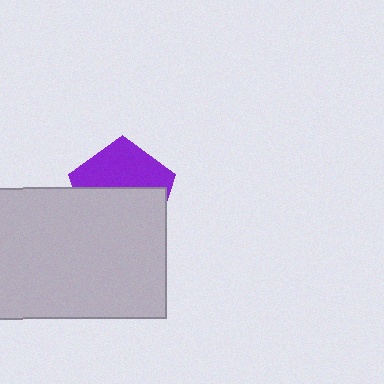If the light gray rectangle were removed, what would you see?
You would see the complete purple pentagon.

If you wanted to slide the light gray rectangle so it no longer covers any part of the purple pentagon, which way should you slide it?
Slide it down — that is the most direct way to separate the two shapes.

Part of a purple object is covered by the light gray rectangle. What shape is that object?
It is a pentagon.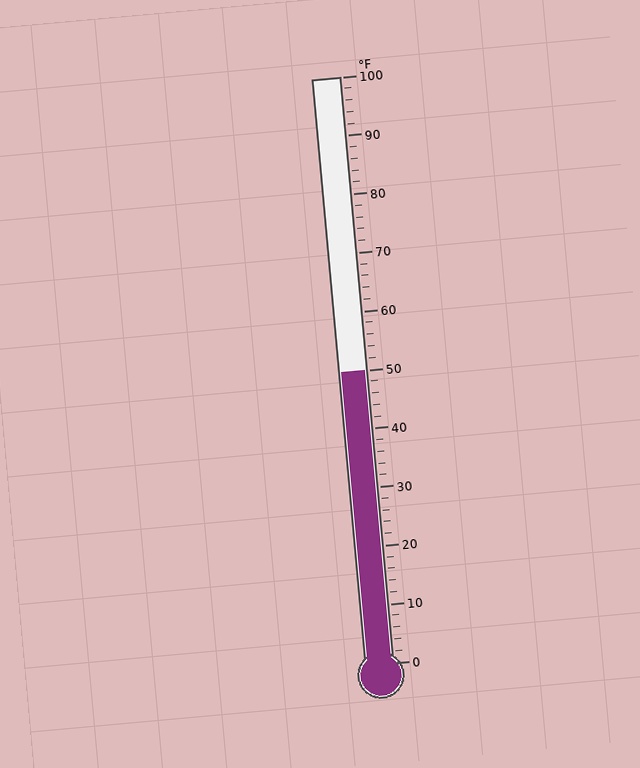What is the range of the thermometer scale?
The thermometer scale ranges from 0°F to 100°F.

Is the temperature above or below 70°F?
The temperature is below 70°F.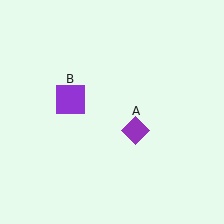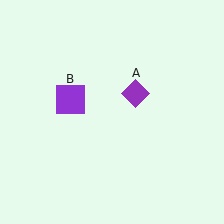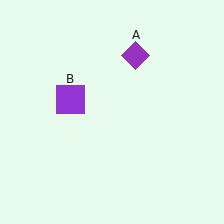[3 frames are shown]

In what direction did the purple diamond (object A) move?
The purple diamond (object A) moved up.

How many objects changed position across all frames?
1 object changed position: purple diamond (object A).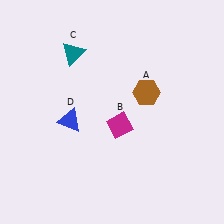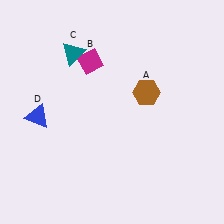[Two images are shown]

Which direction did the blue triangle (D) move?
The blue triangle (D) moved left.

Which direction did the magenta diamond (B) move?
The magenta diamond (B) moved up.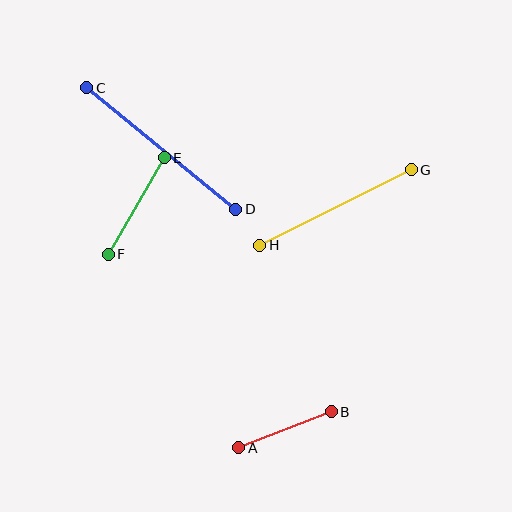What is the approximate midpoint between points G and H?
The midpoint is at approximately (336, 208) pixels.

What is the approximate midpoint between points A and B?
The midpoint is at approximately (285, 430) pixels.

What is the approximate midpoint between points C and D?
The midpoint is at approximately (161, 149) pixels.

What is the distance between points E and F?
The distance is approximately 112 pixels.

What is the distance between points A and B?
The distance is approximately 100 pixels.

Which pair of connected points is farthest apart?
Points C and D are farthest apart.